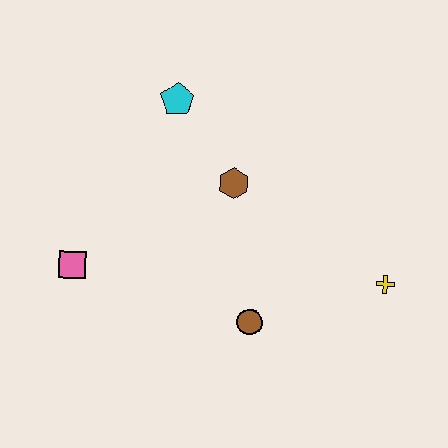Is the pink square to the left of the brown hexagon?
Yes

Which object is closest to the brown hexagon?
The cyan pentagon is closest to the brown hexagon.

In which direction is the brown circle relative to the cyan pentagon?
The brown circle is below the cyan pentagon.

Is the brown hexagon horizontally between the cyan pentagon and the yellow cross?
Yes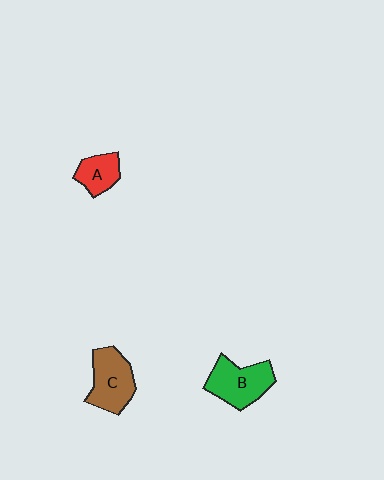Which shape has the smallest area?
Shape A (red).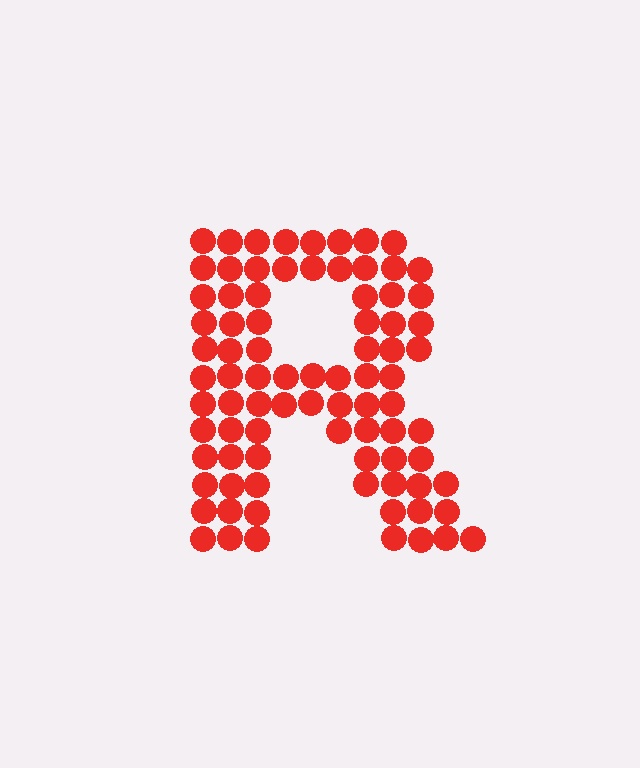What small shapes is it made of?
It is made of small circles.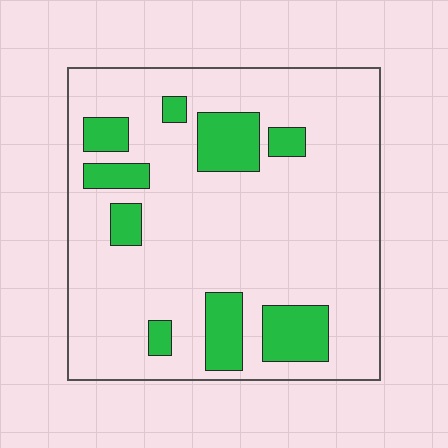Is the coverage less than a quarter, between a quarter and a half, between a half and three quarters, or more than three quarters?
Less than a quarter.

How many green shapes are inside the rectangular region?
9.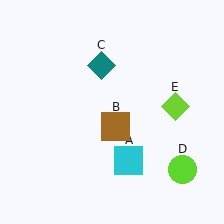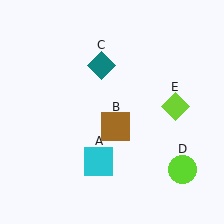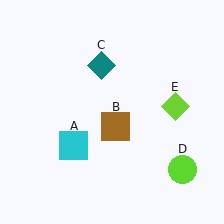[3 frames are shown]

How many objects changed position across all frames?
1 object changed position: cyan square (object A).